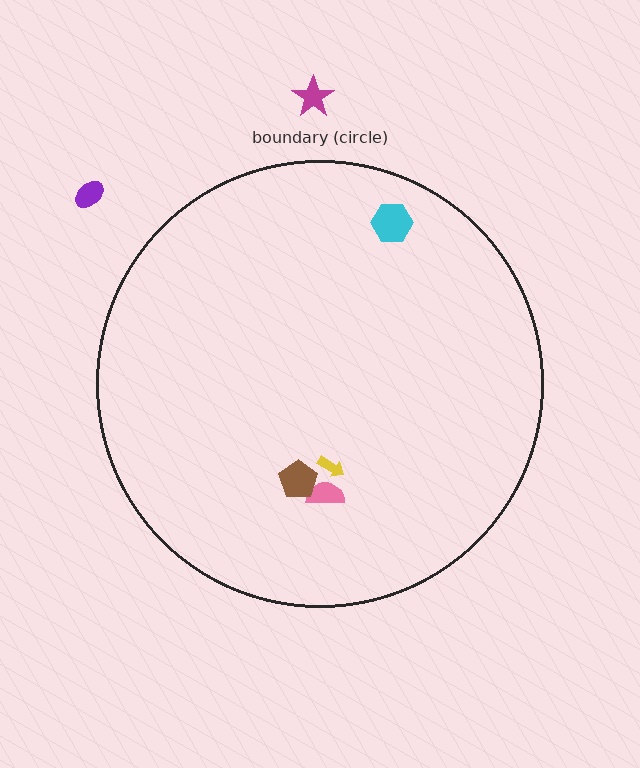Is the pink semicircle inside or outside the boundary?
Inside.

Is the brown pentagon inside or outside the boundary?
Inside.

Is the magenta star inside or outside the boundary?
Outside.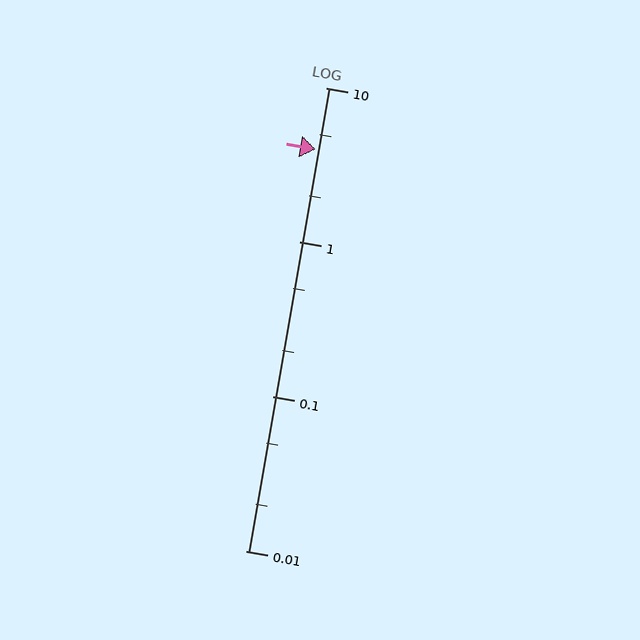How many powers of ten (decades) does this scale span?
The scale spans 3 decades, from 0.01 to 10.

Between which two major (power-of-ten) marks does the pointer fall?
The pointer is between 1 and 10.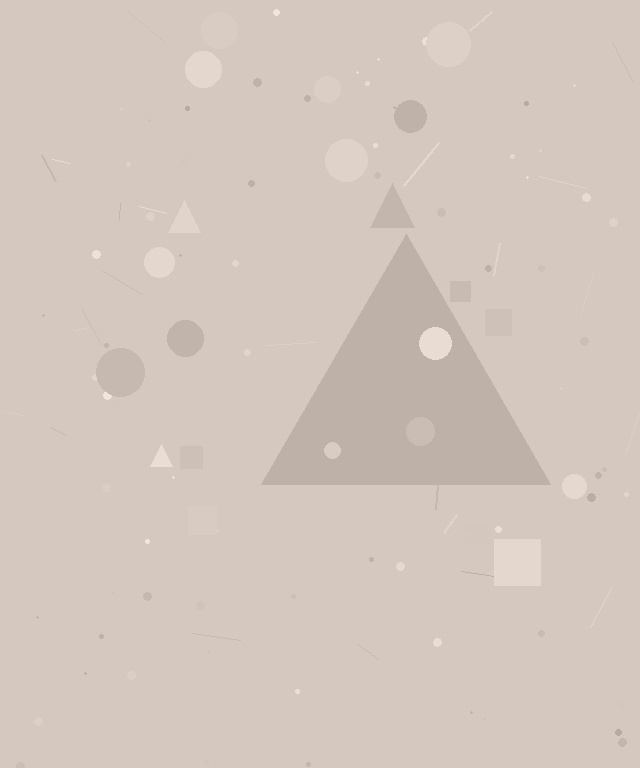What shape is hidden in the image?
A triangle is hidden in the image.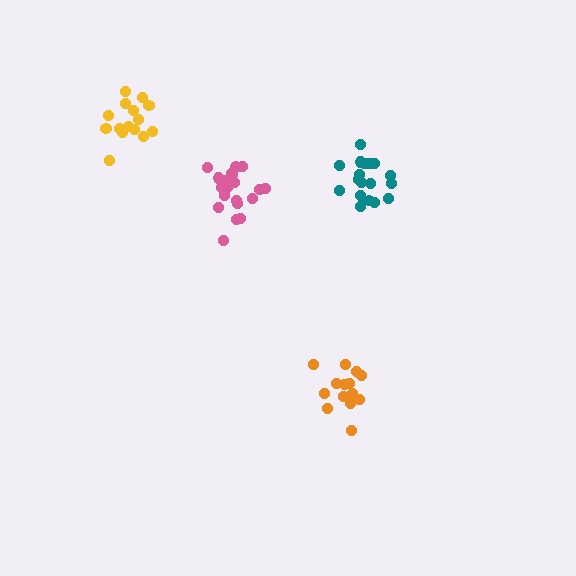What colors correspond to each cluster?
The clusters are colored: orange, pink, teal, yellow.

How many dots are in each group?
Group 1: 15 dots, Group 2: 21 dots, Group 3: 18 dots, Group 4: 15 dots (69 total).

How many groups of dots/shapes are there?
There are 4 groups.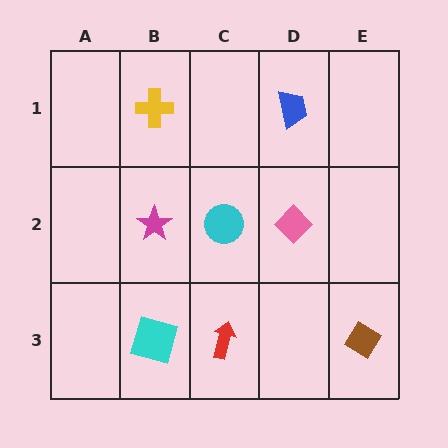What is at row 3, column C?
A red arrow.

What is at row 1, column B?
A yellow cross.